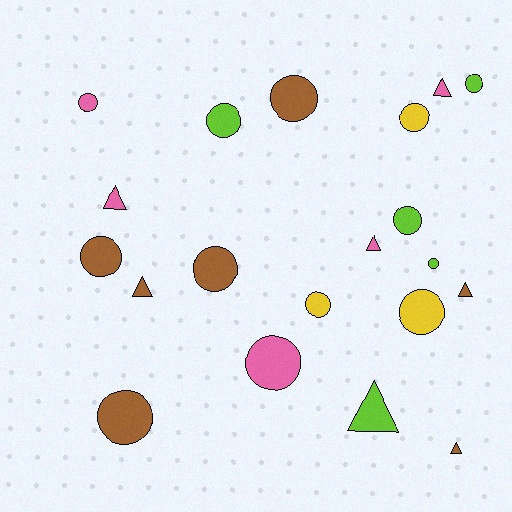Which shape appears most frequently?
Circle, with 13 objects.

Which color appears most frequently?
Brown, with 7 objects.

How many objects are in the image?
There are 20 objects.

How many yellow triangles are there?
There are no yellow triangles.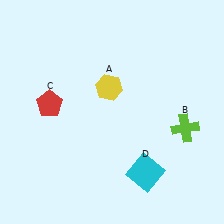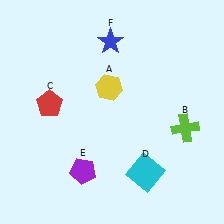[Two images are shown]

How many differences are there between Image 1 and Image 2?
There are 2 differences between the two images.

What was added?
A purple pentagon (E), a blue star (F) were added in Image 2.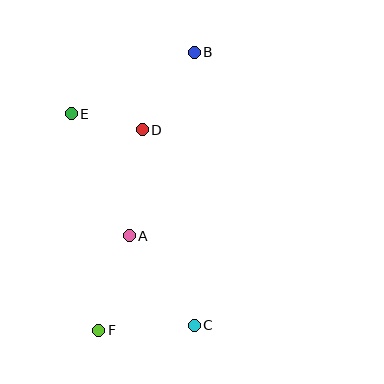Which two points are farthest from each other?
Points B and F are farthest from each other.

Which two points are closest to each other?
Points D and E are closest to each other.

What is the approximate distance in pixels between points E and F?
The distance between E and F is approximately 218 pixels.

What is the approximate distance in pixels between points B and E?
The distance between B and E is approximately 137 pixels.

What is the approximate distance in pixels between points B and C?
The distance between B and C is approximately 273 pixels.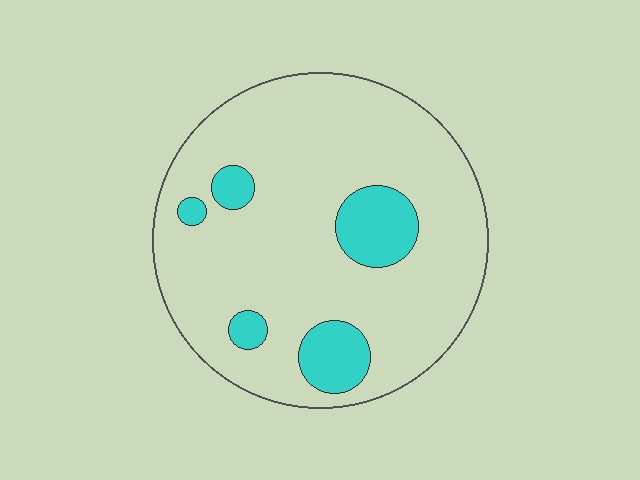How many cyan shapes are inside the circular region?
5.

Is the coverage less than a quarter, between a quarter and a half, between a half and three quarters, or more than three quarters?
Less than a quarter.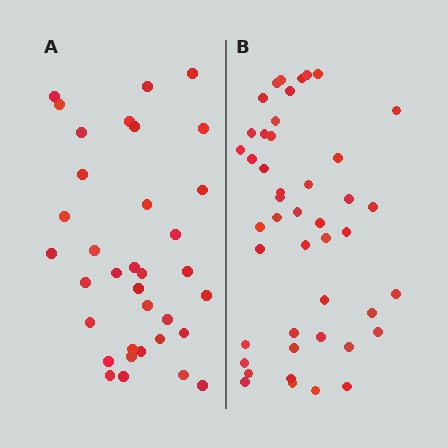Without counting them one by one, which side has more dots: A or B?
Region B (the right region) has more dots.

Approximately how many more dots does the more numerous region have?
Region B has roughly 10 or so more dots than region A.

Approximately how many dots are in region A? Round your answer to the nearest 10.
About 40 dots. (The exact count is 35, which rounds to 40.)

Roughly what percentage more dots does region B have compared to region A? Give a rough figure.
About 30% more.